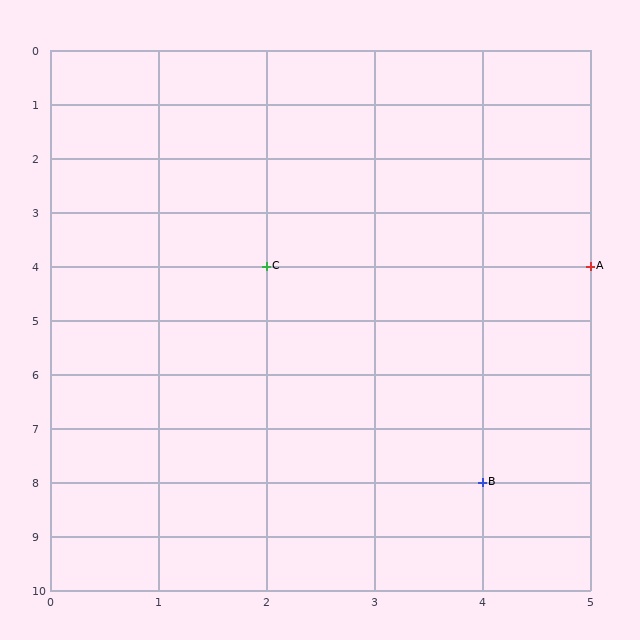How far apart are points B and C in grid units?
Points B and C are 2 columns and 4 rows apart (about 4.5 grid units diagonally).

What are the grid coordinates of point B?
Point B is at grid coordinates (4, 8).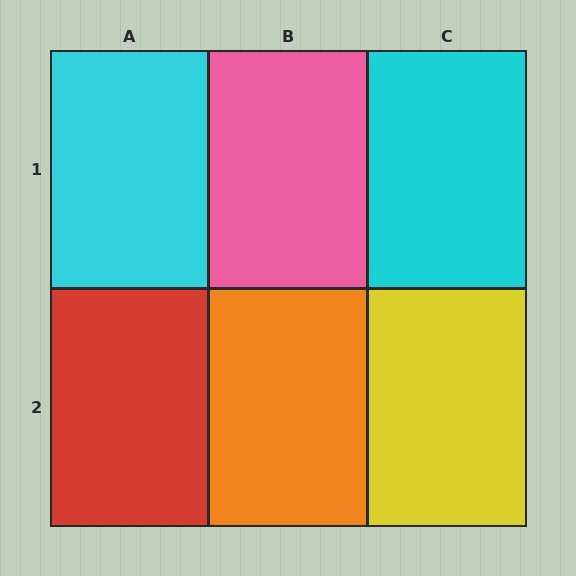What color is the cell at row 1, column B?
Pink.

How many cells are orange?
1 cell is orange.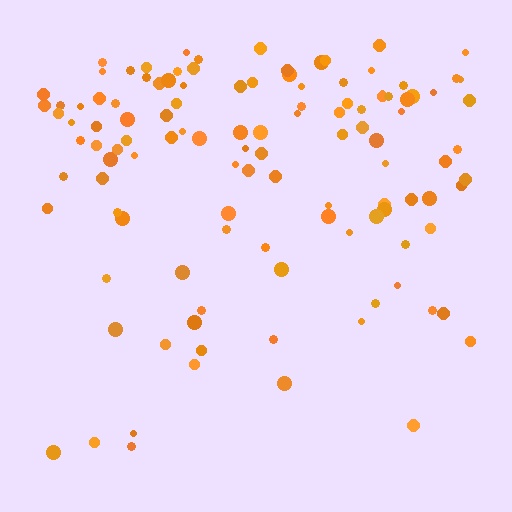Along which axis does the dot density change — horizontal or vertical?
Vertical.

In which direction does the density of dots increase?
From bottom to top, with the top side densest.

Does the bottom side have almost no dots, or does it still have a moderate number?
Still a moderate number, just noticeably fewer than the top.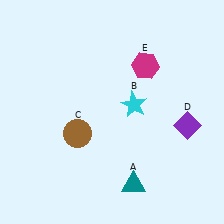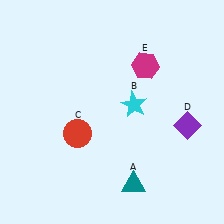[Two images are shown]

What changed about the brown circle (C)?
In Image 1, C is brown. In Image 2, it changed to red.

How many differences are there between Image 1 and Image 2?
There is 1 difference between the two images.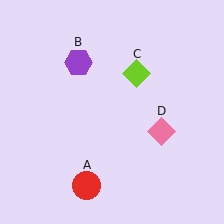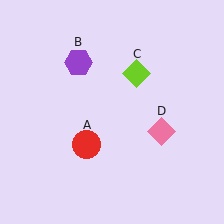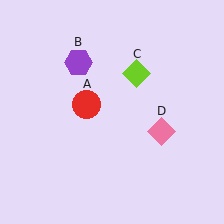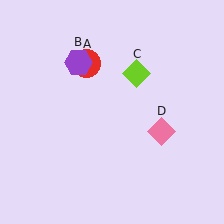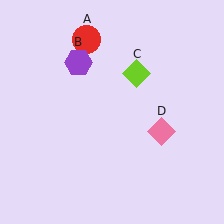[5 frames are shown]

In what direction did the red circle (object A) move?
The red circle (object A) moved up.